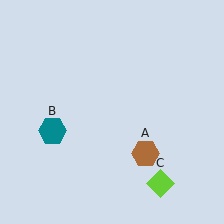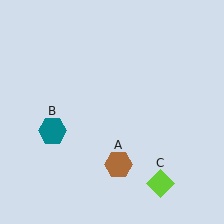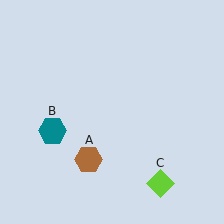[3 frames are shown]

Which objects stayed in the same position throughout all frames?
Teal hexagon (object B) and lime diamond (object C) remained stationary.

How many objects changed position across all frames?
1 object changed position: brown hexagon (object A).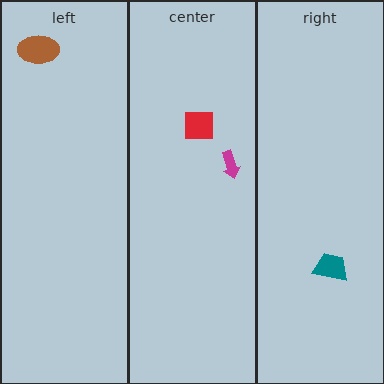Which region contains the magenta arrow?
The center region.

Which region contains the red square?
The center region.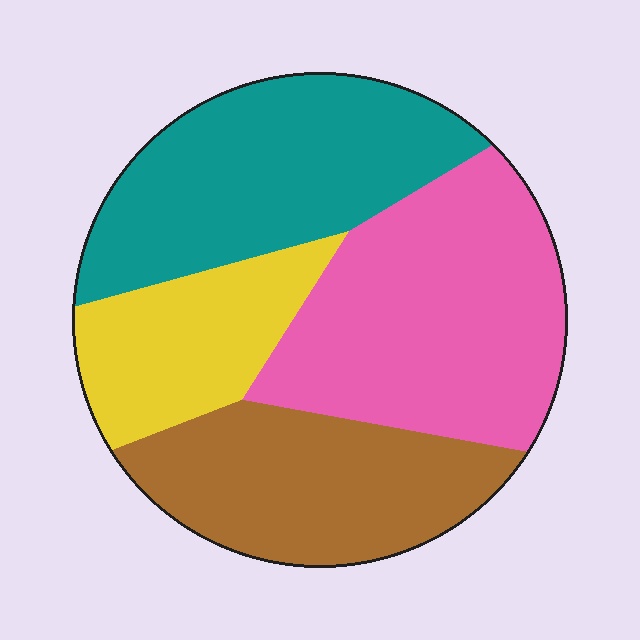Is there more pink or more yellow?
Pink.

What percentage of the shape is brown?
Brown covers about 25% of the shape.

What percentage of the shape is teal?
Teal takes up between a quarter and a half of the shape.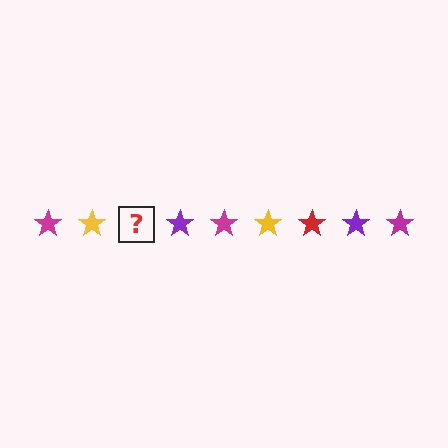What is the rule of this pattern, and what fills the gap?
The rule is that the pattern cycles through magenta, yellow, red, purple stars. The gap should be filled with a red star.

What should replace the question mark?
The question mark should be replaced with a red star.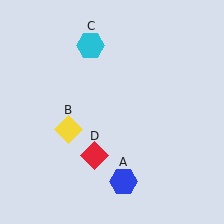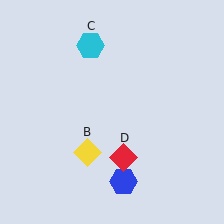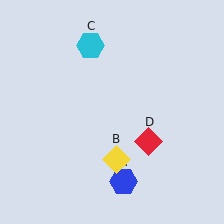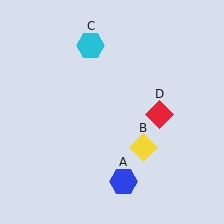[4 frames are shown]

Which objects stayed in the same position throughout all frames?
Blue hexagon (object A) and cyan hexagon (object C) remained stationary.